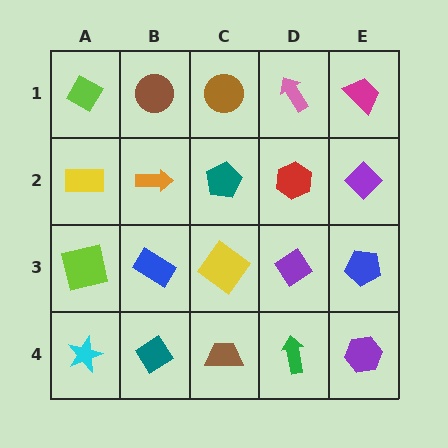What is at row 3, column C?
A yellow diamond.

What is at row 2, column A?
A yellow rectangle.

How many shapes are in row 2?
5 shapes.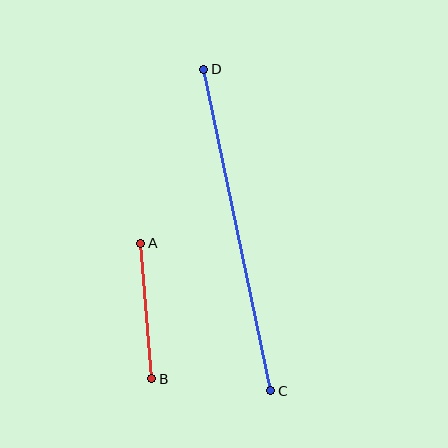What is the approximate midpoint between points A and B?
The midpoint is at approximately (146, 311) pixels.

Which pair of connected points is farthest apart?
Points C and D are farthest apart.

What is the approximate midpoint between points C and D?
The midpoint is at approximately (237, 230) pixels.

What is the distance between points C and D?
The distance is approximately 328 pixels.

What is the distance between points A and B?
The distance is approximately 136 pixels.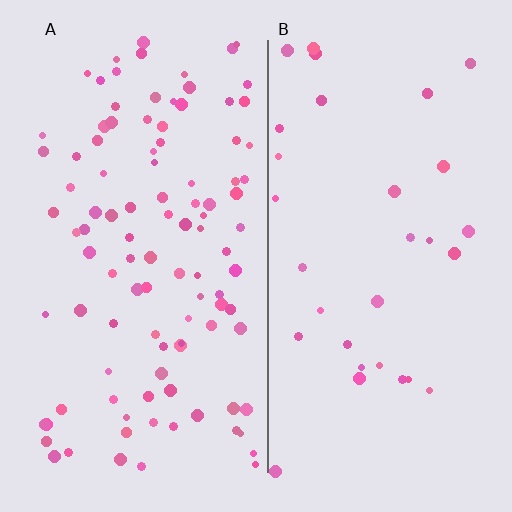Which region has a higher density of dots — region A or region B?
A (the left).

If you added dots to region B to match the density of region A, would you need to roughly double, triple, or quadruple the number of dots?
Approximately triple.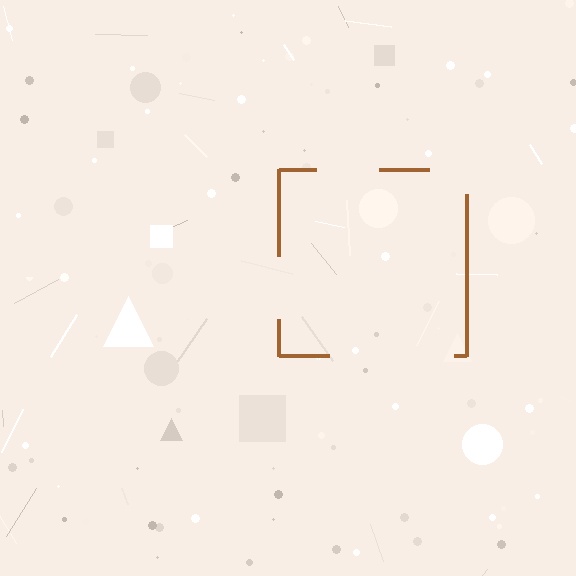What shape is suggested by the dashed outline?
The dashed outline suggests a square.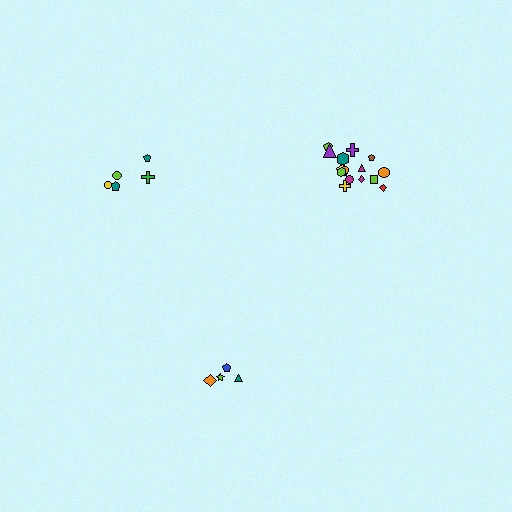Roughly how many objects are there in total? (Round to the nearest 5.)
Roughly 25 objects in total.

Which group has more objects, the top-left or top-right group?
The top-right group.